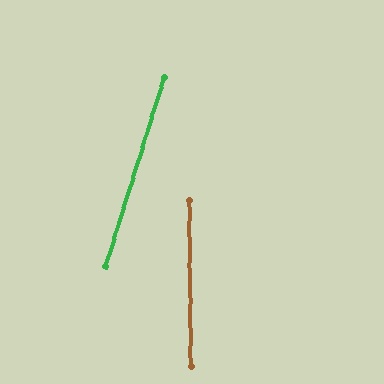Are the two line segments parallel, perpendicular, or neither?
Neither parallel nor perpendicular — they differ by about 18°.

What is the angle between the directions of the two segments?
Approximately 18 degrees.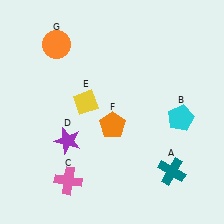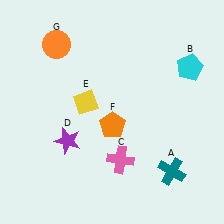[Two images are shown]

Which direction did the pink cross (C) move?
The pink cross (C) moved right.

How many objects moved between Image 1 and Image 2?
2 objects moved between the two images.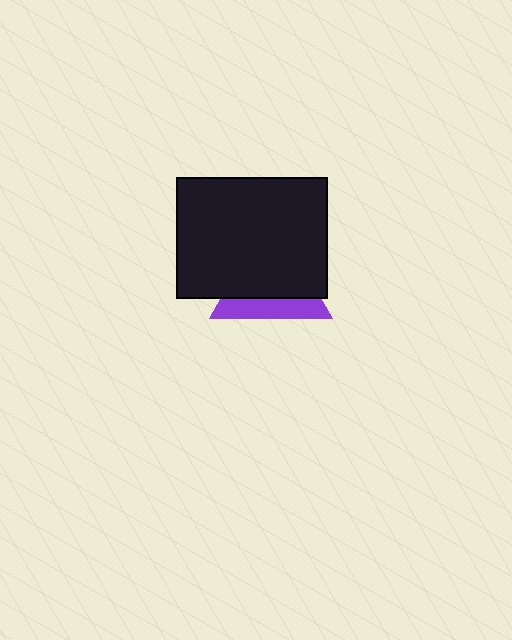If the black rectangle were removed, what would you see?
You would see the complete purple triangle.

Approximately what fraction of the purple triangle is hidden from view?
Roughly 66% of the purple triangle is hidden behind the black rectangle.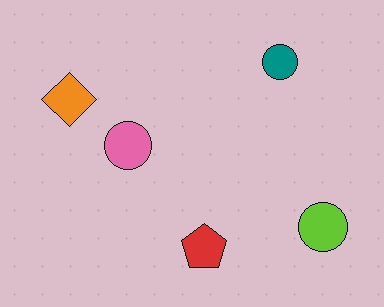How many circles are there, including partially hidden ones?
There are 3 circles.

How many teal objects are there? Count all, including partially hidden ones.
There is 1 teal object.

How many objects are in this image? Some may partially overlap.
There are 5 objects.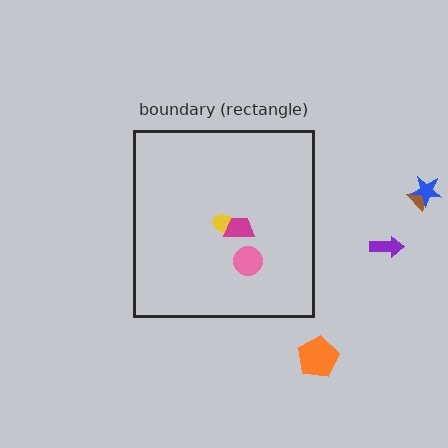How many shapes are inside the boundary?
3 inside, 4 outside.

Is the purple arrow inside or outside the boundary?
Outside.